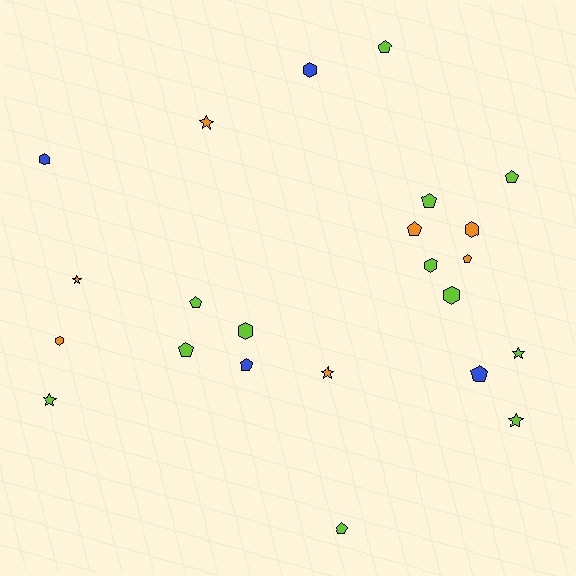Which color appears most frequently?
Lime, with 12 objects.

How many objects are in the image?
There are 23 objects.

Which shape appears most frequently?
Pentagon, with 10 objects.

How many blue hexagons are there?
There are 2 blue hexagons.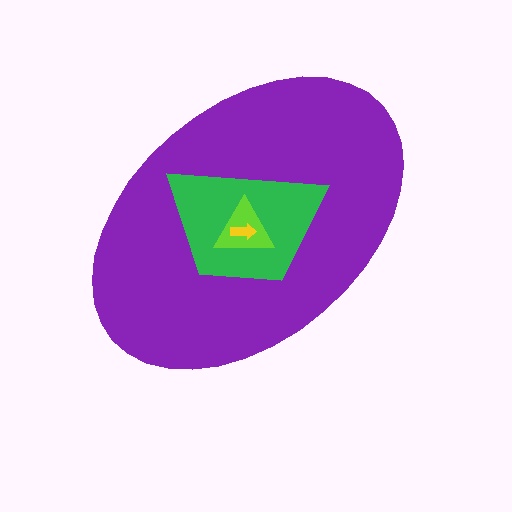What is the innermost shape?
The yellow arrow.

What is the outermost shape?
The purple ellipse.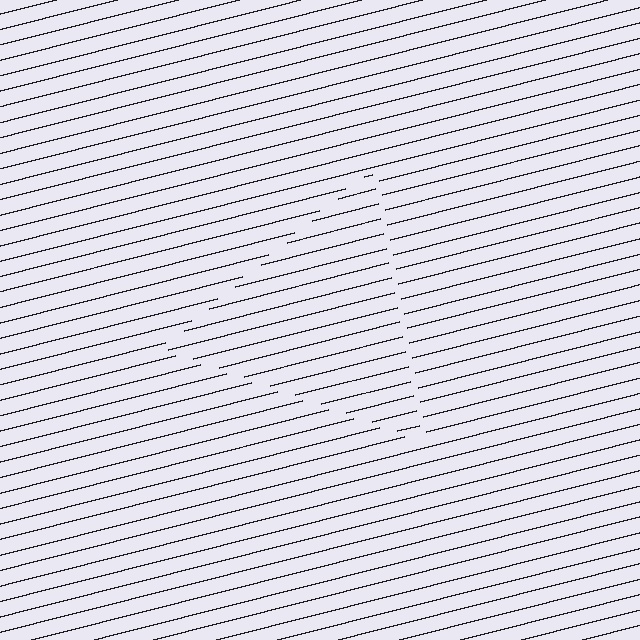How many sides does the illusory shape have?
3 sides — the line-ends trace a triangle.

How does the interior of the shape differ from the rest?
The interior of the shape contains the same grating, shifted by half a period — the contour is defined by the phase discontinuity where line-ends from the inner and outer gratings abut.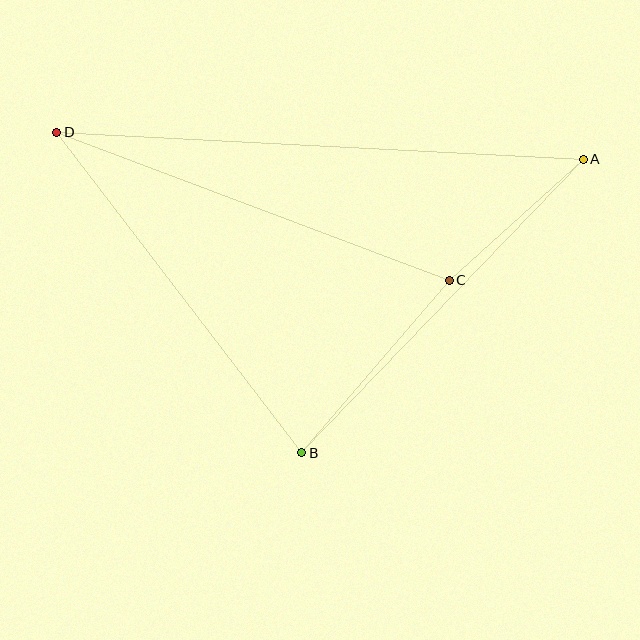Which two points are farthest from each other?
Points A and D are farthest from each other.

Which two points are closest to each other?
Points A and C are closest to each other.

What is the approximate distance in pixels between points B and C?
The distance between B and C is approximately 227 pixels.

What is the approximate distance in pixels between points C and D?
The distance between C and D is approximately 420 pixels.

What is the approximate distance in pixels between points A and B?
The distance between A and B is approximately 407 pixels.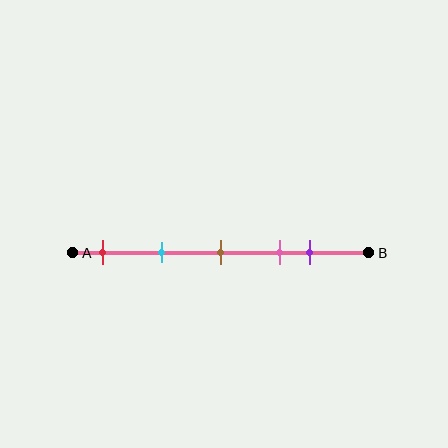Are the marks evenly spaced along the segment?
No, the marks are not evenly spaced.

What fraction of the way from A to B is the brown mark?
The brown mark is approximately 50% (0.5) of the way from A to B.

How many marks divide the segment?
There are 5 marks dividing the segment.